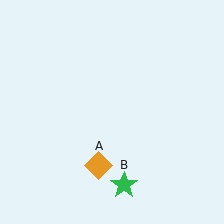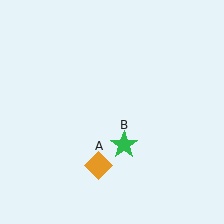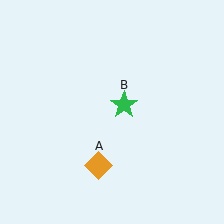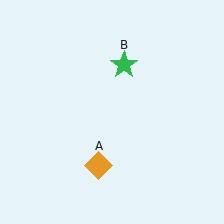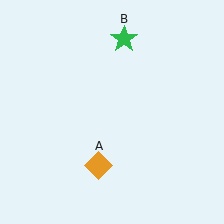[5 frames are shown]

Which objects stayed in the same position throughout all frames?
Orange diamond (object A) remained stationary.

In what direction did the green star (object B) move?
The green star (object B) moved up.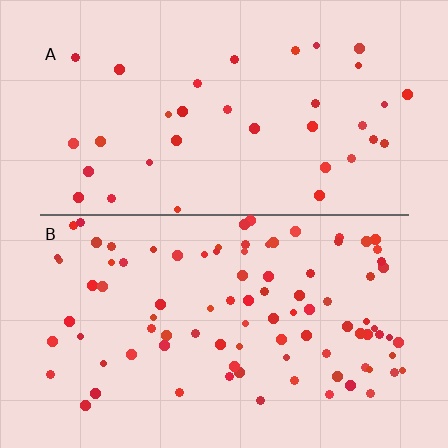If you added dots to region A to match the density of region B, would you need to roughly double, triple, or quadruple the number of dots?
Approximately triple.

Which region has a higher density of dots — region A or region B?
B (the bottom).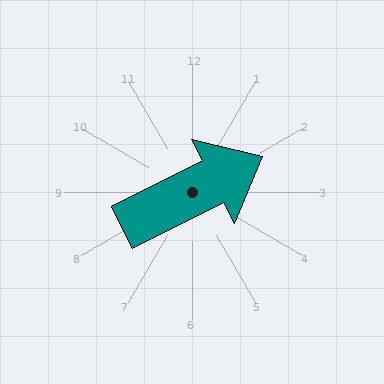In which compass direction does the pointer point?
Northeast.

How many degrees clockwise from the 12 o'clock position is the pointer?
Approximately 63 degrees.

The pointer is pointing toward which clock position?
Roughly 2 o'clock.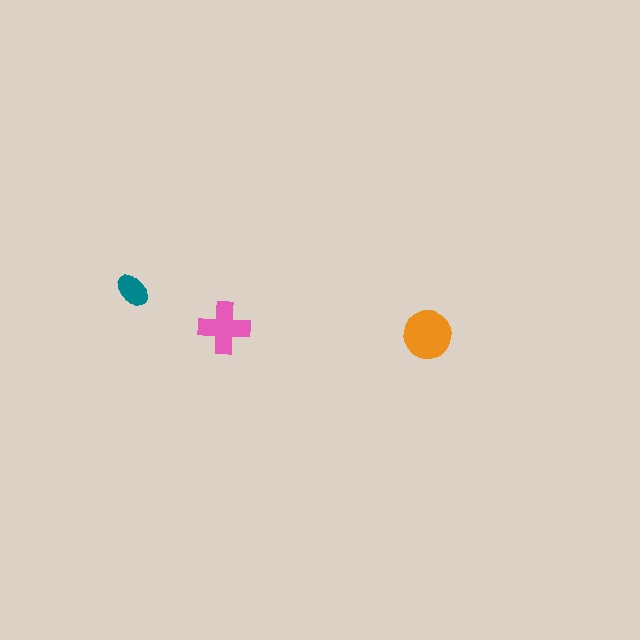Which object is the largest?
The orange circle.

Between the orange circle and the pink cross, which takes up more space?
The orange circle.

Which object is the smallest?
The teal ellipse.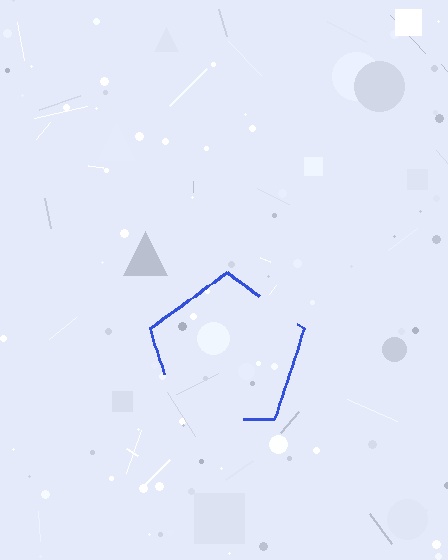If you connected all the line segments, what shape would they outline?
They would outline a pentagon.